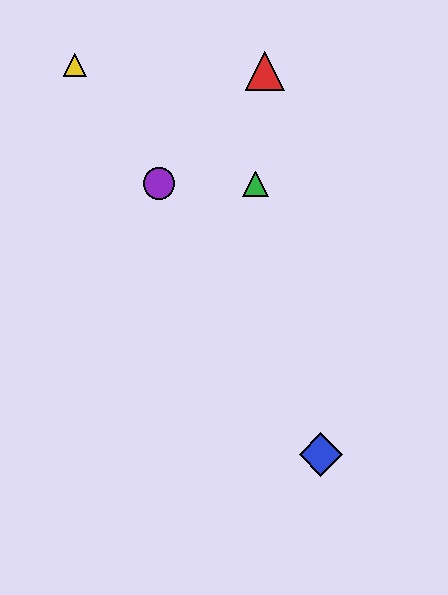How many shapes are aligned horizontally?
2 shapes (the green triangle, the purple circle) are aligned horizontally.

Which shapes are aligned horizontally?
The green triangle, the purple circle are aligned horizontally.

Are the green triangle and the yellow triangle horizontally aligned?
No, the green triangle is at y≈184 and the yellow triangle is at y≈65.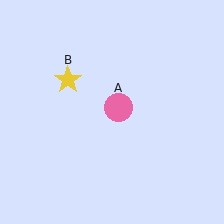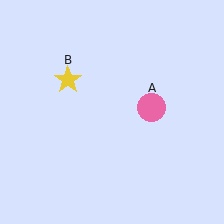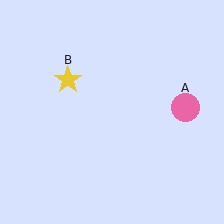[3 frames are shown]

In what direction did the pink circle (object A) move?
The pink circle (object A) moved right.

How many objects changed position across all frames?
1 object changed position: pink circle (object A).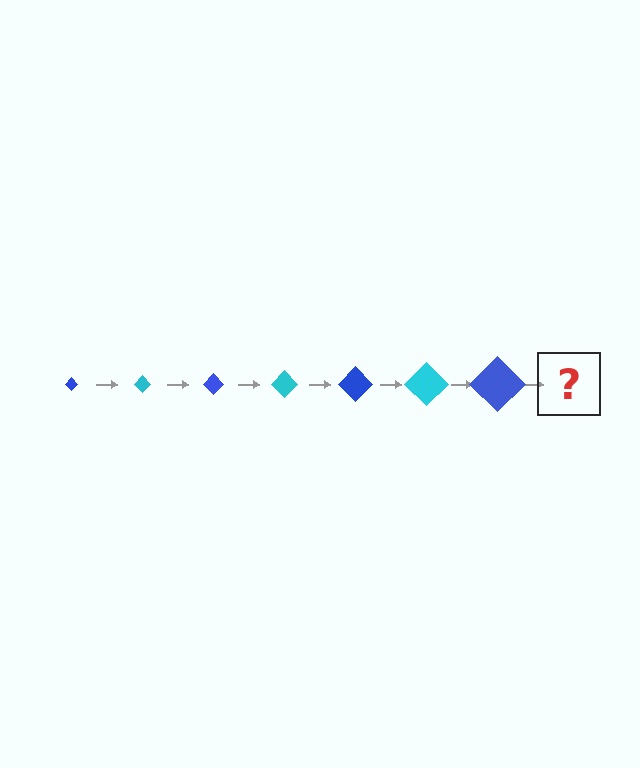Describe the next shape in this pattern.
It should be a cyan diamond, larger than the previous one.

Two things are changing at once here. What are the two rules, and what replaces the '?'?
The two rules are that the diamond grows larger each step and the color cycles through blue and cyan. The '?' should be a cyan diamond, larger than the previous one.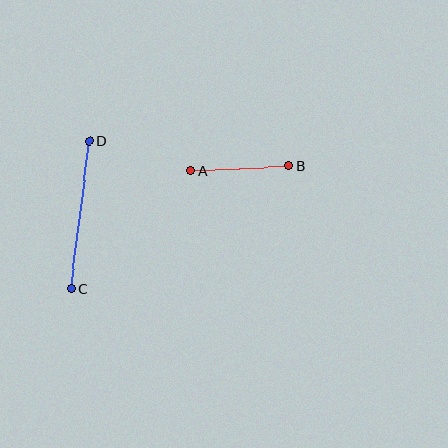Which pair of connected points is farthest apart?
Points C and D are farthest apart.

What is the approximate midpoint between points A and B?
The midpoint is at approximately (240, 169) pixels.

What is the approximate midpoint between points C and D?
The midpoint is at approximately (80, 215) pixels.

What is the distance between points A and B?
The distance is approximately 98 pixels.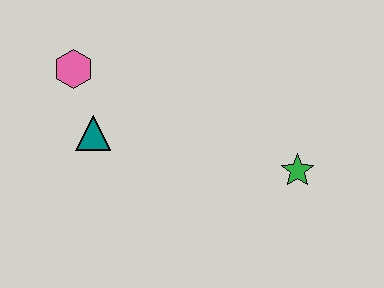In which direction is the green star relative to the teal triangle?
The green star is to the right of the teal triangle.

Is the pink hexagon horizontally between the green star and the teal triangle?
No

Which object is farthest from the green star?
The pink hexagon is farthest from the green star.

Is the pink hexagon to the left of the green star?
Yes